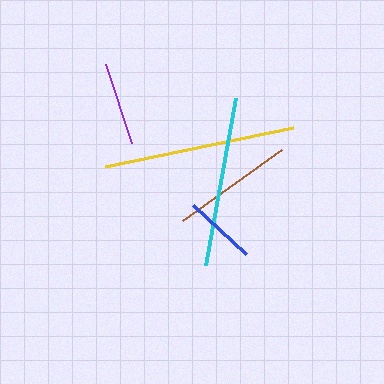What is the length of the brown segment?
The brown segment is approximately 121 pixels long.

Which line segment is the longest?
The yellow line is the longest at approximately 193 pixels.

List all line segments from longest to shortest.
From longest to shortest: yellow, cyan, brown, purple, blue.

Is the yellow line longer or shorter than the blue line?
The yellow line is longer than the blue line.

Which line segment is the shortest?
The blue line is the shortest at approximately 72 pixels.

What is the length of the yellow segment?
The yellow segment is approximately 193 pixels long.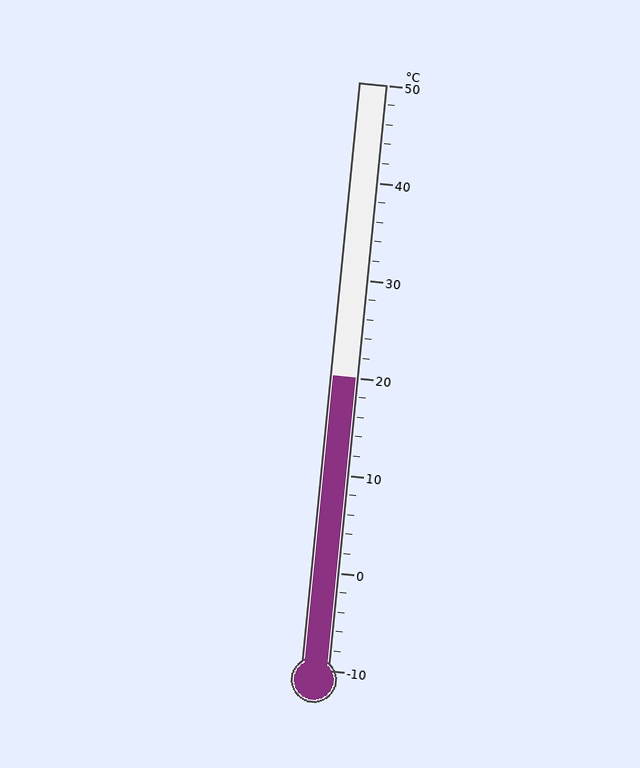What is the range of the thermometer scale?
The thermometer scale ranges from -10°C to 50°C.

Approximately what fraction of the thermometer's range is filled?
The thermometer is filled to approximately 50% of its range.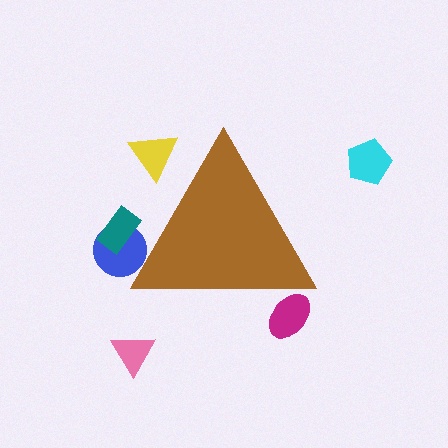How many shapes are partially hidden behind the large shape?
4 shapes are partially hidden.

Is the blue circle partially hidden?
Yes, the blue circle is partially hidden behind the brown triangle.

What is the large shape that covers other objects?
A brown triangle.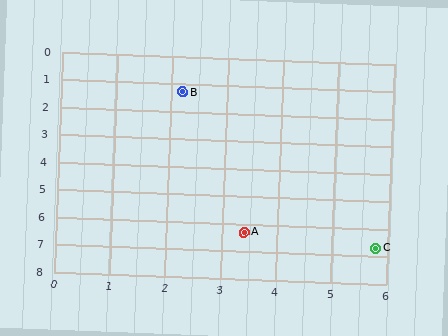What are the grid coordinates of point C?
Point C is at approximately (5.8, 6.7).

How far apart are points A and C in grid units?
Points A and C are about 2.4 grid units apart.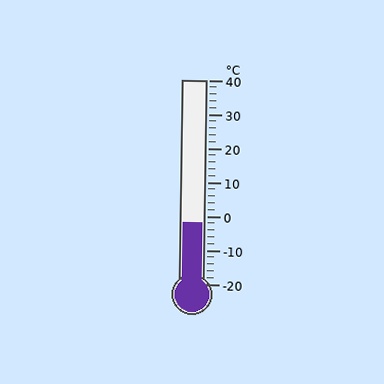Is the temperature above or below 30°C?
The temperature is below 30°C.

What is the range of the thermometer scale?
The thermometer scale ranges from -20°C to 40°C.